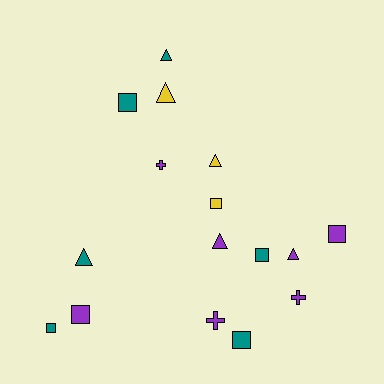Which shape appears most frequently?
Square, with 7 objects.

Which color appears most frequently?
Purple, with 7 objects.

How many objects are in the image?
There are 16 objects.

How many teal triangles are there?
There are 2 teal triangles.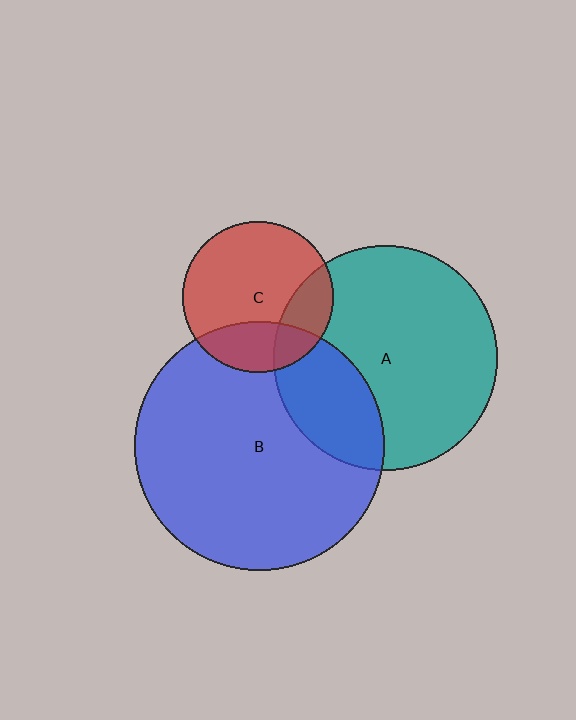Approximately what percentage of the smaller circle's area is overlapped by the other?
Approximately 25%.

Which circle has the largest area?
Circle B (blue).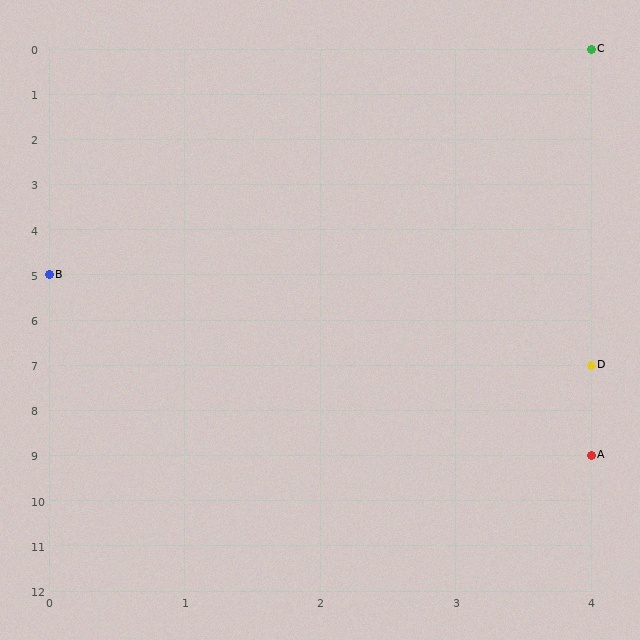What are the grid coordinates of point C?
Point C is at grid coordinates (4, 0).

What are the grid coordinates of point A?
Point A is at grid coordinates (4, 9).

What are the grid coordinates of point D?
Point D is at grid coordinates (4, 7).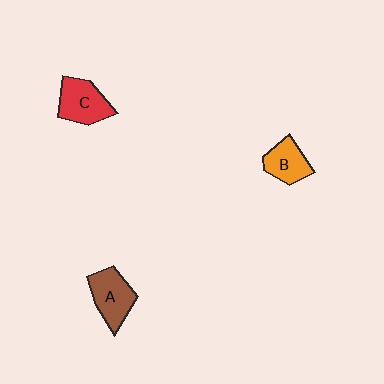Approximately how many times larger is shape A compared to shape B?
Approximately 1.3 times.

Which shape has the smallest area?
Shape B (orange).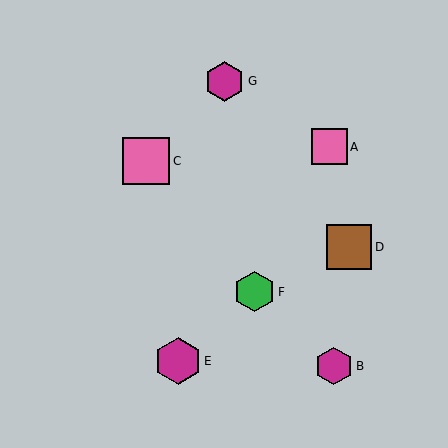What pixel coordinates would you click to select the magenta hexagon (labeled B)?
Click at (334, 366) to select the magenta hexagon B.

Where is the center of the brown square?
The center of the brown square is at (349, 247).